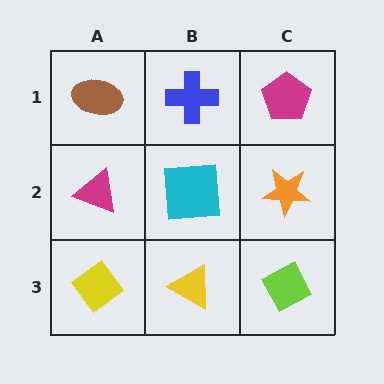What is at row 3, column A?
A yellow diamond.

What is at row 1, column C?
A magenta pentagon.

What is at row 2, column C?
An orange star.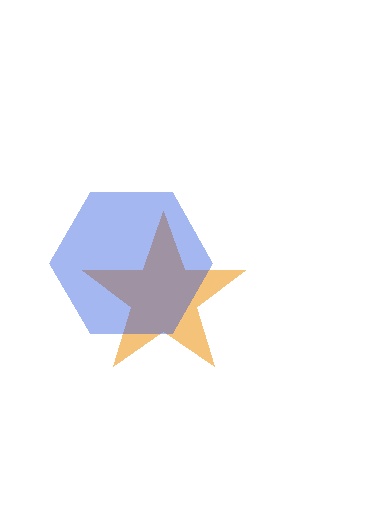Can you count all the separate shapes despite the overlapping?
Yes, there are 2 separate shapes.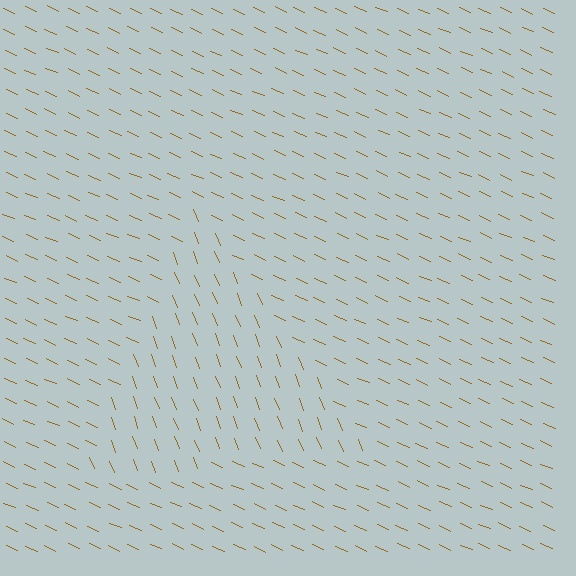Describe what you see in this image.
The image is filled with small brown line segments. A triangle region in the image has lines oriented differently from the surrounding lines, creating a visible texture boundary.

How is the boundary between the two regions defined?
The boundary is defined purely by a change in line orientation (approximately 45 degrees difference). All lines are the same color and thickness.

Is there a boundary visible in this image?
Yes, there is a texture boundary formed by a change in line orientation.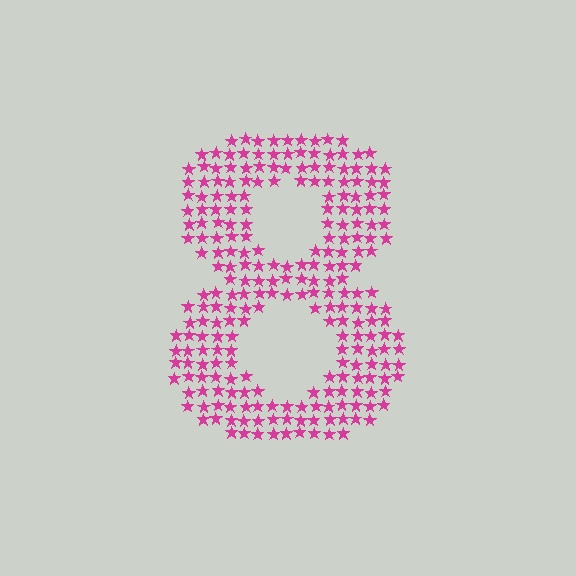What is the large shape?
The large shape is the digit 8.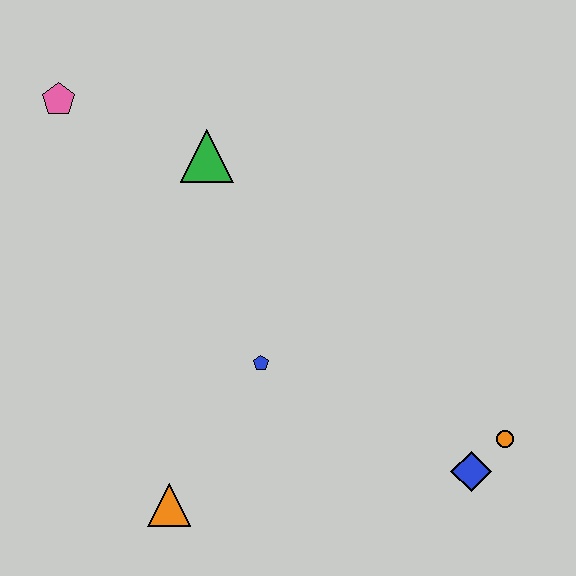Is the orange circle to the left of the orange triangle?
No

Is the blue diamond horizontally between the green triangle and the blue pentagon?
No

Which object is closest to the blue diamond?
The orange circle is closest to the blue diamond.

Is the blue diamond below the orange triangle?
No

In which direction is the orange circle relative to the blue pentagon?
The orange circle is to the right of the blue pentagon.